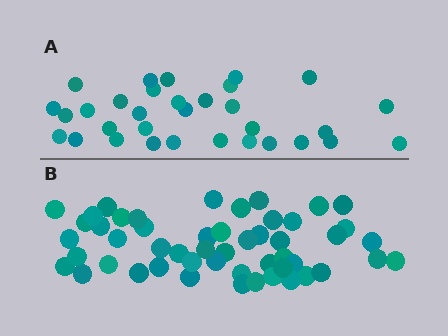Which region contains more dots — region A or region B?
Region B (the bottom region) has more dots.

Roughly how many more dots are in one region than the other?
Region B has approximately 20 more dots than region A.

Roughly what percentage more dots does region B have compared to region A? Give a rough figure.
About 60% more.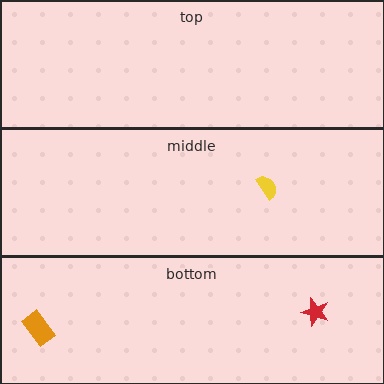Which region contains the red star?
The bottom region.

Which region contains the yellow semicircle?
The middle region.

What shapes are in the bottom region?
The orange rectangle, the red star.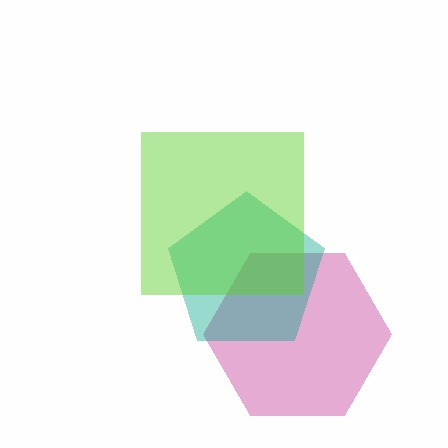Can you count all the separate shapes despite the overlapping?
Yes, there are 3 separate shapes.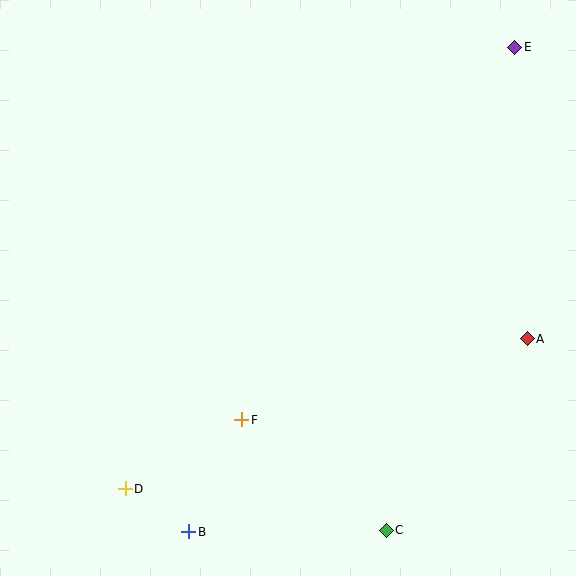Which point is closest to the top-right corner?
Point E is closest to the top-right corner.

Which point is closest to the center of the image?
Point F at (242, 420) is closest to the center.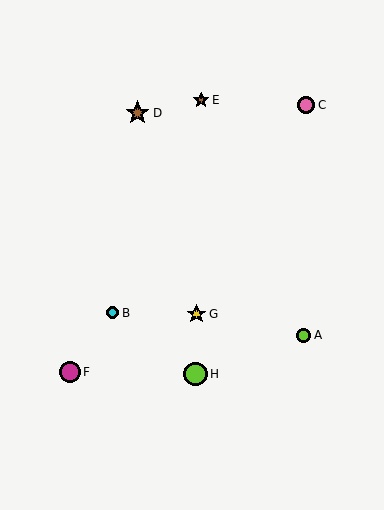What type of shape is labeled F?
Shape F is a magenta circle.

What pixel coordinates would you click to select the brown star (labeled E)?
Click at (201, 100) to select the brown star E.